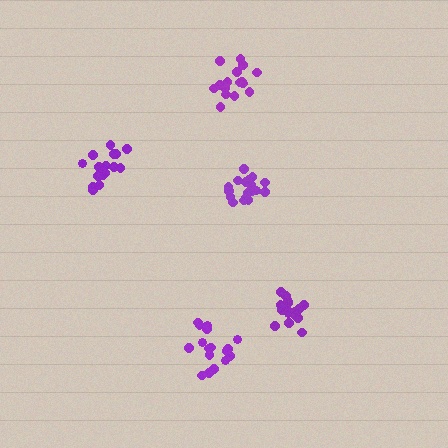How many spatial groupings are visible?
There are 5 spatial groupings.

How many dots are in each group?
Group 1: 18 dots, Group 2: 16 dots, Group 3: 17 dots, Group 4: 17 dots, Group 5: 18 dots (86 total).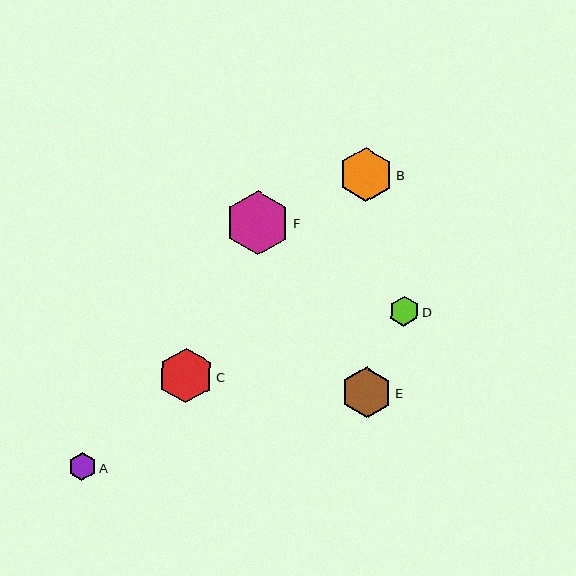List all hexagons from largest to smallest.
From largest to smallest: F, C, B, E, D, A.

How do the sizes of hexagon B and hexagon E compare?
Hexagon B and hexagon E are approximately the same size.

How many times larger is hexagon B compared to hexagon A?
Hexagon B is approximately 2.0 times the size of hexagon A.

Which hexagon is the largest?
Hexagon F is the largest with a size of approximately 64 pixels.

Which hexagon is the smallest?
Hexagon A is the smallest with a size of approximately 27 pixels.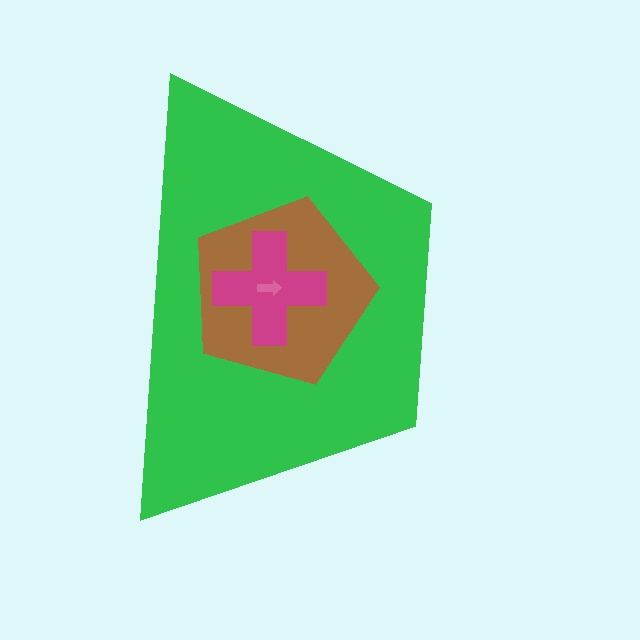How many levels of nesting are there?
4.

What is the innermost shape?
The pink arrow.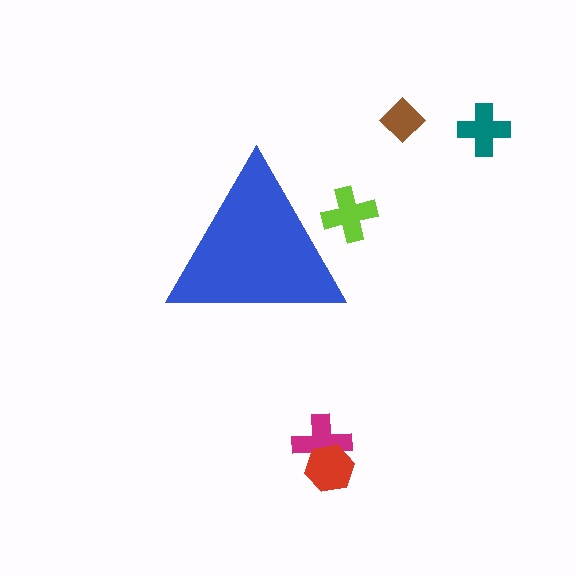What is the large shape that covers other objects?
A blue triangle.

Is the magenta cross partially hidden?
No, the magenta cross is fully visible.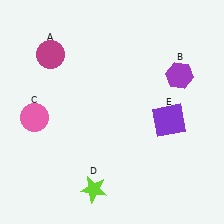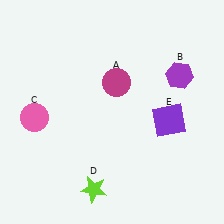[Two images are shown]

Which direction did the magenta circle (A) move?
The magenta circle (A) moved right.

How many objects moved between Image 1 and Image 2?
1 object moved between the two images.